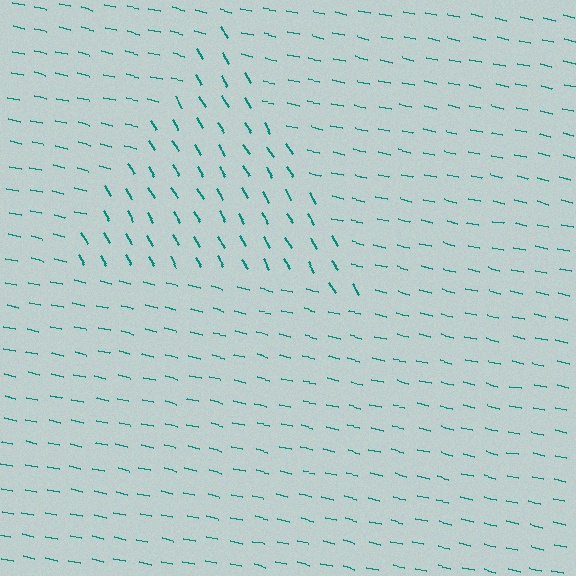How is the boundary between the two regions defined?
The boundary is defined purely by a change in line orientation (approximately 45 degrees difference). All lines are the same color and thickness.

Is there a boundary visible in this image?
Yes, there is a texture boundary formed by a change in line orientation.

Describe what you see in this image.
The image is filled with small teal line segments. A triangle region in the image has lines oriented differently from the surrounding lines, creating a visible texture boundary.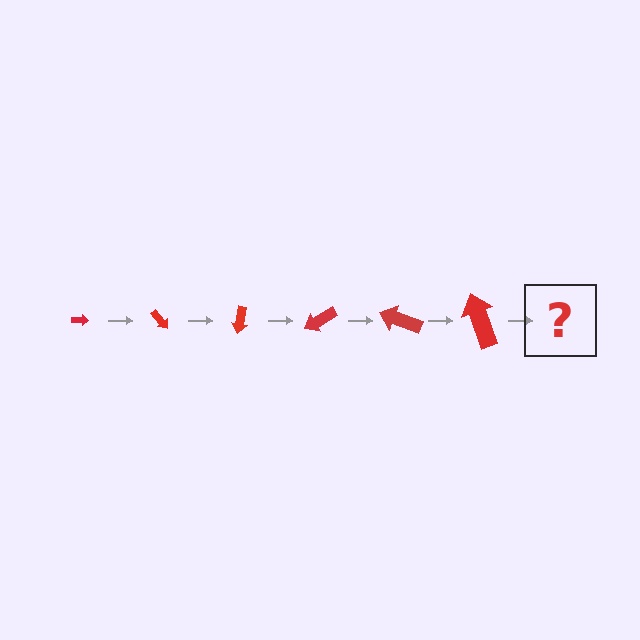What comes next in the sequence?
The next element should be an arrow, larger than the previous one and rotated 300 degrees from the start.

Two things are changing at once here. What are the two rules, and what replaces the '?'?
The two rules are that the arrow grows larger each step and it rotates 50 degrees each step. The '?' should be an arrow, larger than the previous one and rotated 300 degrees from the start.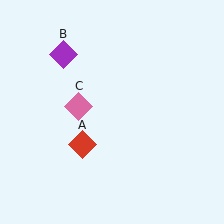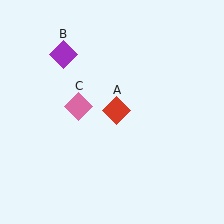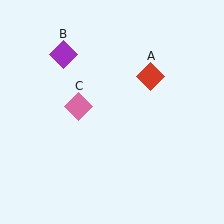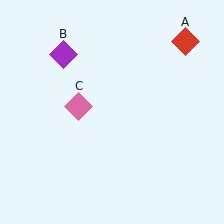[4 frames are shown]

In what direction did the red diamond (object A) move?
The red diamond (object A) moved up and to the right.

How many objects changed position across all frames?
1 object changed position: red diamond (object A).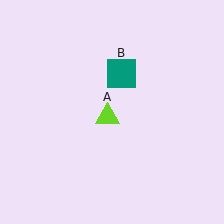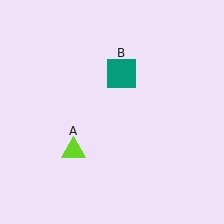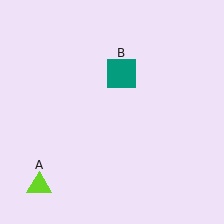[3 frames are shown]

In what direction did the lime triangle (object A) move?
The lime triangle (object A) moved down and to the left.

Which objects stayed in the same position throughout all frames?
Teal square (object B) remained stationary.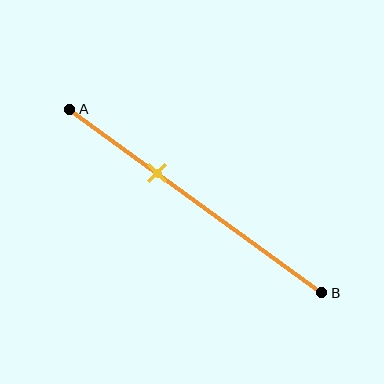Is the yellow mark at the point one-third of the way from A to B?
Yes, the mark is approximately at the one-third point.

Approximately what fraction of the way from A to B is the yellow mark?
The yellow mark is approximately 35% of the way from A to B.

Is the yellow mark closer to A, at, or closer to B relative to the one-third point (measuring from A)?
The yellow mark is approximately at the one-third point of segment AB.